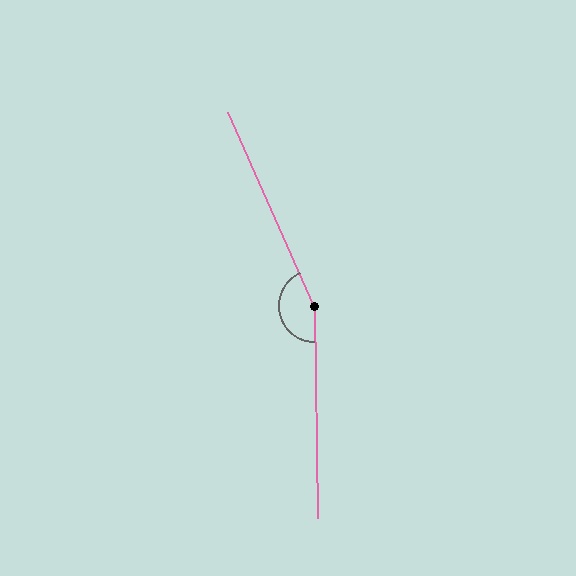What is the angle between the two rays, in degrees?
Approximately 157 degrees.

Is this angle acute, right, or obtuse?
It is obtuse.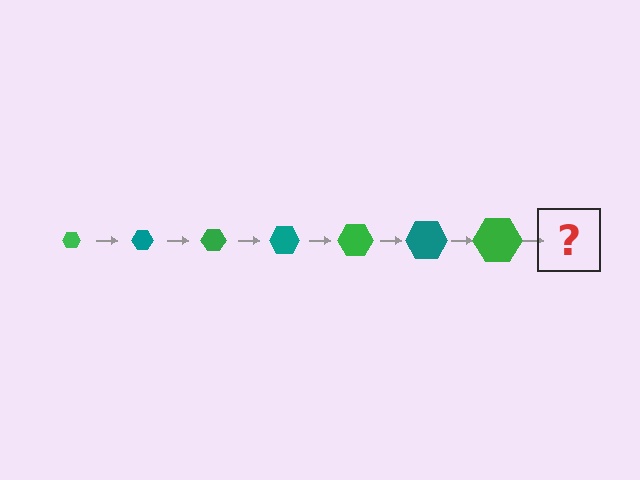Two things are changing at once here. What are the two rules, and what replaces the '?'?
The two rules are that the hexagon grows larger each step and the color cycles through green and teal. The '?' should be a teal hexagon, larger than the previous one.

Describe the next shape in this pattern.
It should be a teal hexagon, larger than the previous one.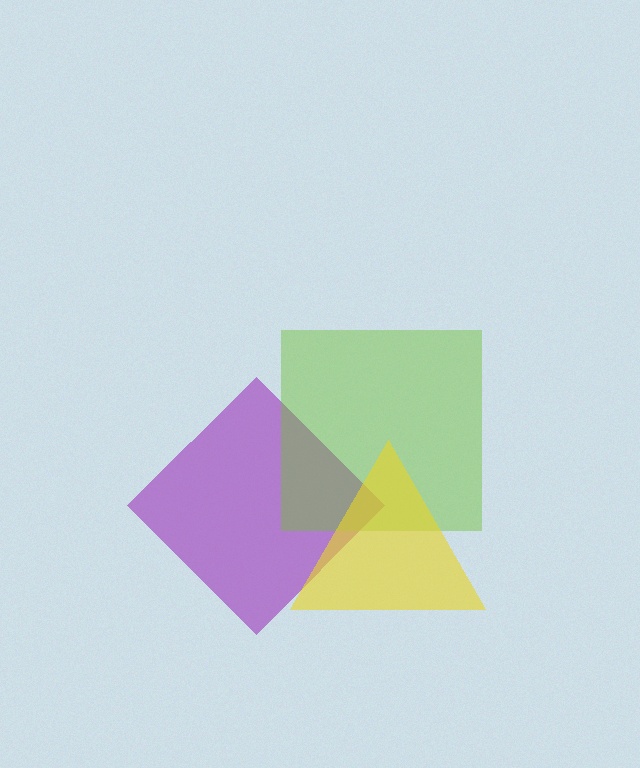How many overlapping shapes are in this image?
There are 3 overlapping shapes in the image.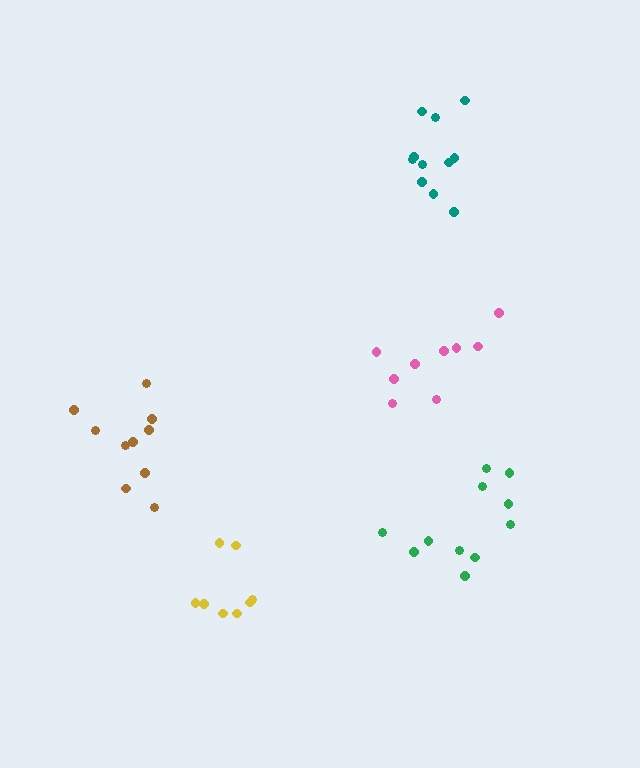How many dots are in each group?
Group 1: 11 dots, Group 2: 11 dots, Group 3: 8 dots, Group 4: 9 dots, Group 5: 10 dots (49 total).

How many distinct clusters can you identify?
There are 5 distinct clusters.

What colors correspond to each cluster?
The clusters are colored: green, teal, yellow, pink, brown.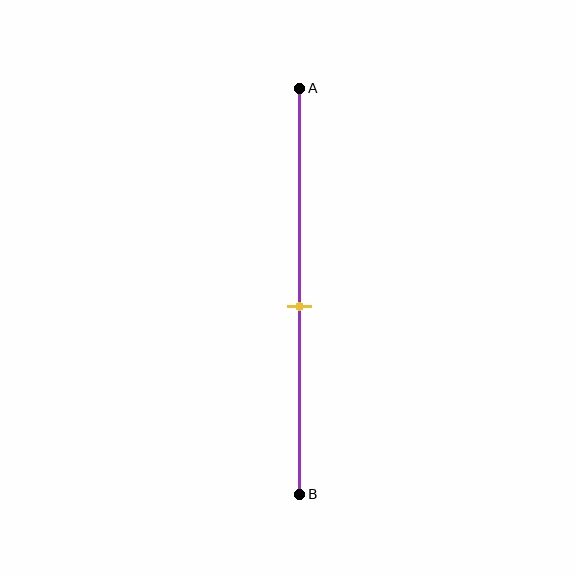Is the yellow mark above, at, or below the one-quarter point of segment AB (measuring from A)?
The yellow mark is below the one-quarter point of segment AB.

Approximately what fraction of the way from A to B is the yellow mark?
The yellow mark is approximately 55% of the way from A to B.